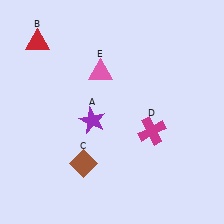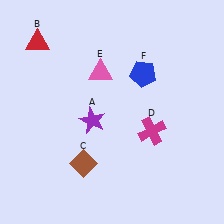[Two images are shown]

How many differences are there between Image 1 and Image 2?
There is 1 difference between the two images.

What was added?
A blue pentagon (F) was added in Image 2.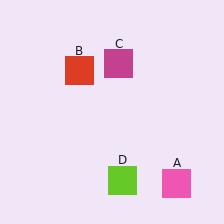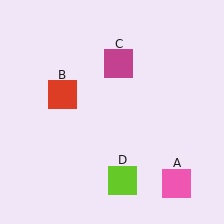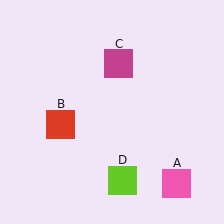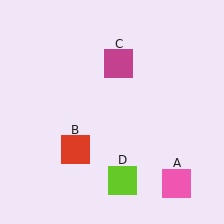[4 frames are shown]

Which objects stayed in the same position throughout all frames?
Pink square (object A) and magenta square (object C) and lime square (object D) remained stationary.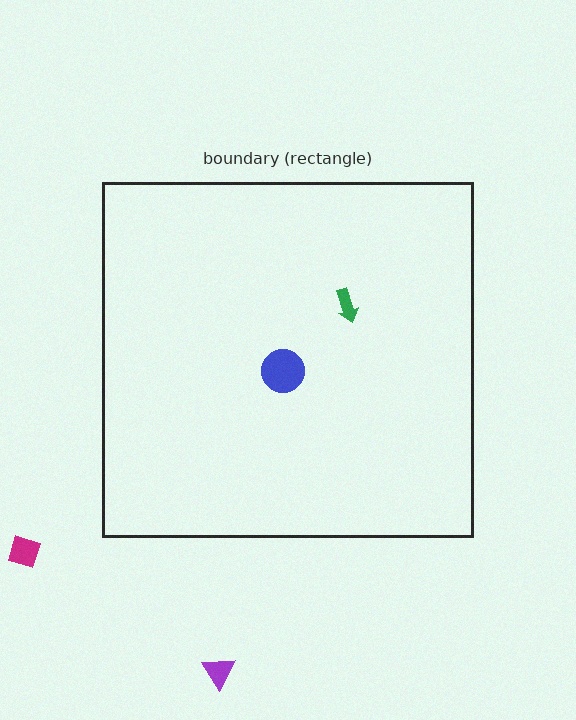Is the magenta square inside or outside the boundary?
Outside.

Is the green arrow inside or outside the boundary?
Inside.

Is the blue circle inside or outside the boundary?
Inside.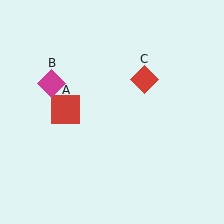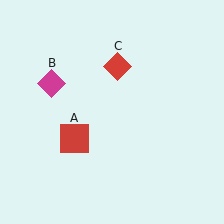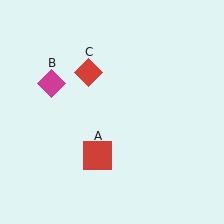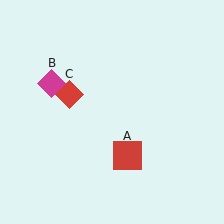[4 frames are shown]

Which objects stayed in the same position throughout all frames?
Magenta diamond (object B) remained stationary.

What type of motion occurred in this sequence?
The red square (object A), red diamond (object C) rotated counterclockwise around the center of the scene.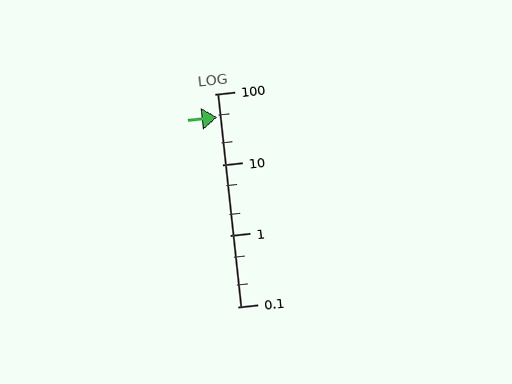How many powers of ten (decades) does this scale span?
The scale spans 3 decades, from 0.1 to 100.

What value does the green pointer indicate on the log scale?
The pointer indicates approximately 47.